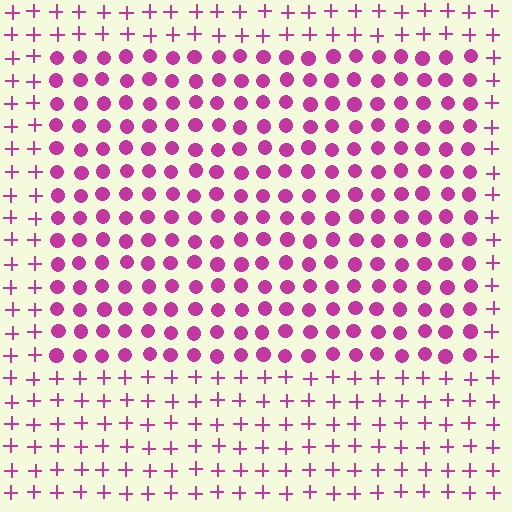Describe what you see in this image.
The image is filled with small magenta elements arranged in a uniform grid. A rectangle-shaped region contains circles, while the surrounding area contains plus signs. The boundary is defined purely by the change in element shape.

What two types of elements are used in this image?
The image uses circles inside the rectangle region and plus signs outside it.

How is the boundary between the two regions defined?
The boundary is defined by a change in element shape: circles inside vs. plus signs outside. All elements share the same color and spacing.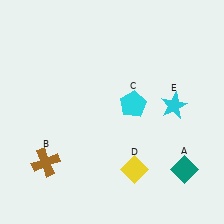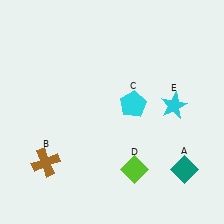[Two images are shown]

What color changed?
The diamond (D) changed from yellow in Image 1 to lime in Image 2.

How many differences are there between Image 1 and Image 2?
There is 1 difference between the two images.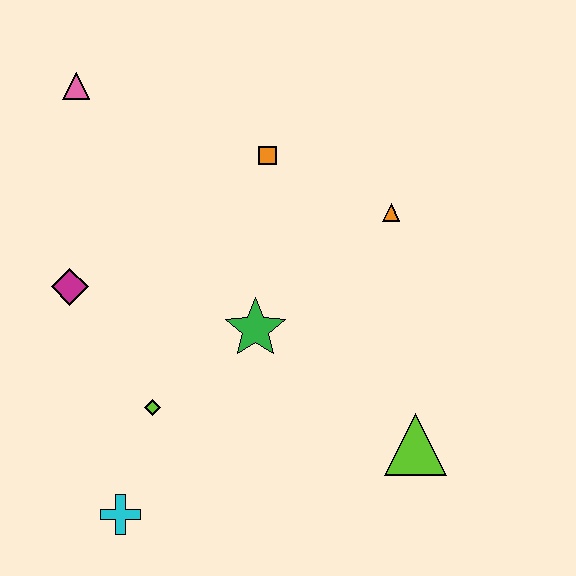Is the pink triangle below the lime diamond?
No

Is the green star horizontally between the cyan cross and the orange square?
Yes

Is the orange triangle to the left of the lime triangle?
Yes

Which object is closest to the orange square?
The orange triangle is closest to the orange square.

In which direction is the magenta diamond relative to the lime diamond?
The magenta diamond is above the lime diamond.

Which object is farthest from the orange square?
The cyan cross is farthest from the orange square.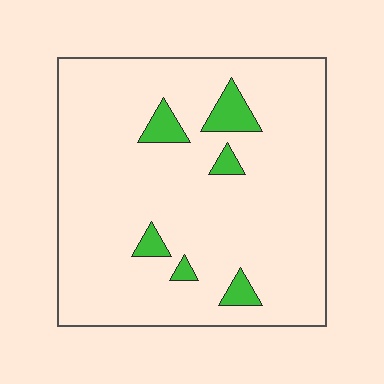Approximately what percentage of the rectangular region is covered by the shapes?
Approximately 10%.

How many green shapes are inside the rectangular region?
6.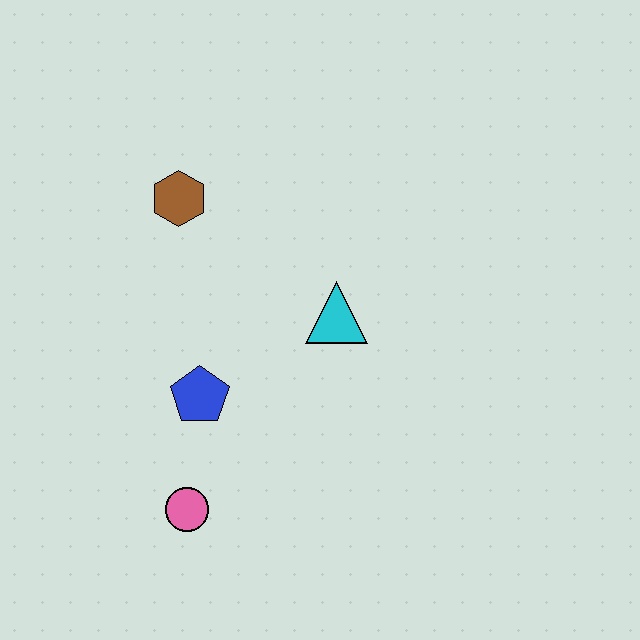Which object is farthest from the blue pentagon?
The brown hexagon is farthest from the blue pentagon.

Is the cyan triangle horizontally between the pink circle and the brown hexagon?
No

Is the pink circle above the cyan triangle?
No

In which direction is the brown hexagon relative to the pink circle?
The brown hexagon is above the pink circle.